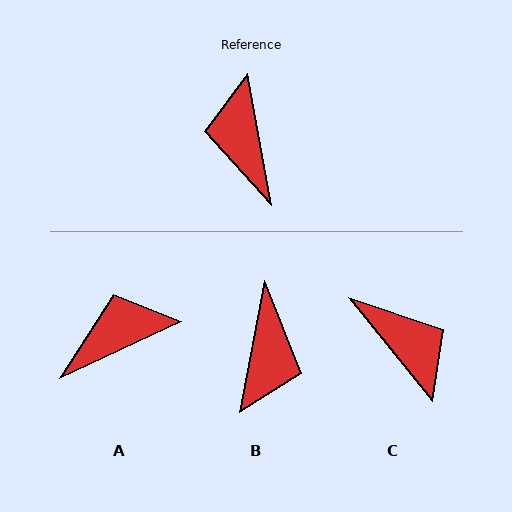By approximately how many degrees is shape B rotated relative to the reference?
Approximately 159 degrees counter-clockwise.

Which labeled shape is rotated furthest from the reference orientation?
B, about 159 degrees away.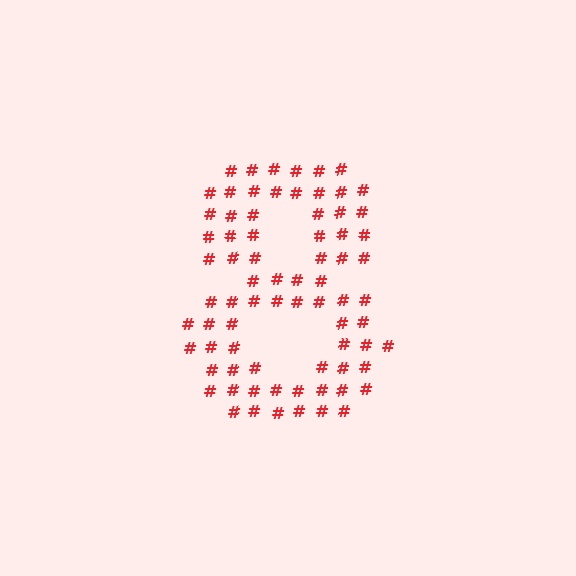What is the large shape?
The large shape is the digit 8.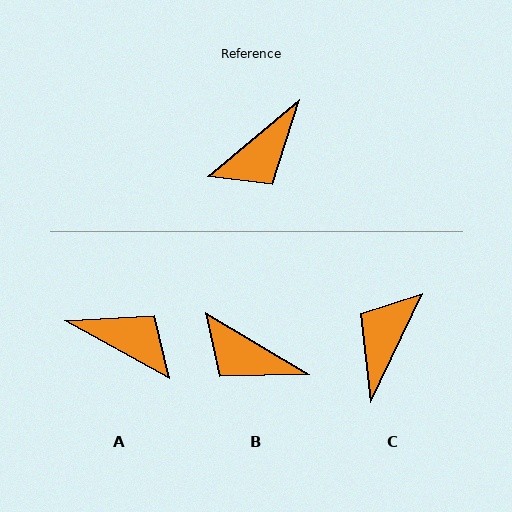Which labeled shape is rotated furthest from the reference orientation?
C, about 155 degrees away.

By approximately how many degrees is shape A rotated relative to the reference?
Approximately 111 degrees counter-clockwise.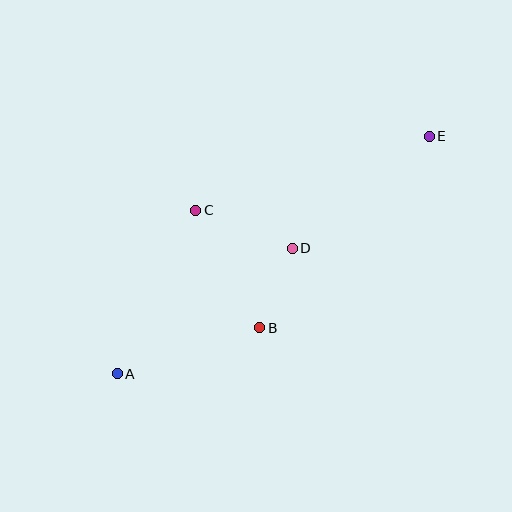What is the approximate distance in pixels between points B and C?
The distance between B and C is approximately 134 pixels.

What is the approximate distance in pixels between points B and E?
The distance between B and E is approximately 256 pixels.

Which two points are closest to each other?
Points B and D are closest to each other.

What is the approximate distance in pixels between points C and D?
The distance between C and D is approximately 104 pixels.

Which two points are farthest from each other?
Points A and E are farthest from each other.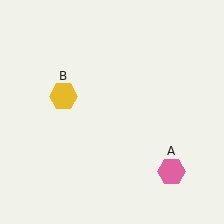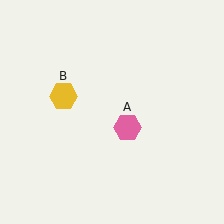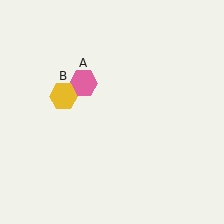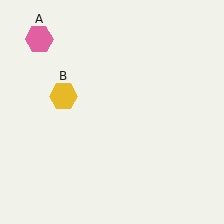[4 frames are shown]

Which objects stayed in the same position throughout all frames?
Yellow hexagon (object B) remained stationary.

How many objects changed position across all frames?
1 object changed position: pink hexagon (object A).